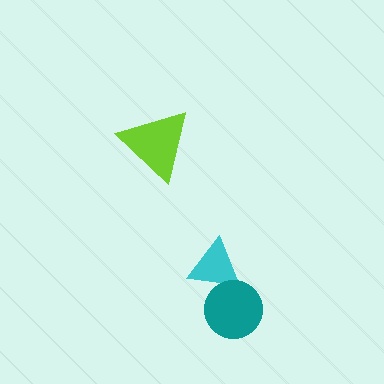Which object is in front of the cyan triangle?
The teal circle is in front of the cyan triangle.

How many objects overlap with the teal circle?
1 object overlaps with the teal circle.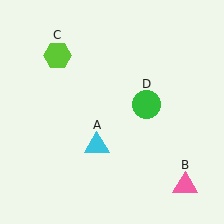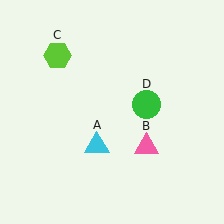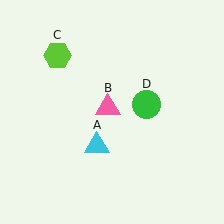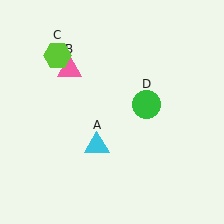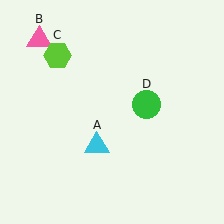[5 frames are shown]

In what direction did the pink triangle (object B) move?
The pink triangle (object B) moved up and to the left.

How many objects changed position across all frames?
1 object changed position: pink triangle (object B).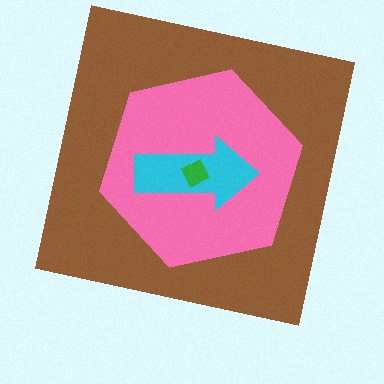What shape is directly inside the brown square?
The pink hexagon.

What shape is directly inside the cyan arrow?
The green diamond.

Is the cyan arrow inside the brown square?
Yes.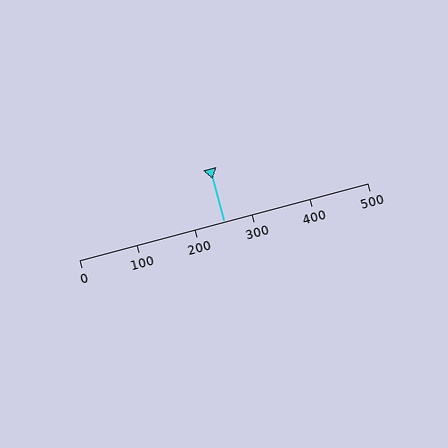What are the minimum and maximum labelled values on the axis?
The axis runs from 0 to 500.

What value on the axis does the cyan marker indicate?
The marker indicates approximately 250.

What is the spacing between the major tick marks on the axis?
The major ticks are spaced 100 apart.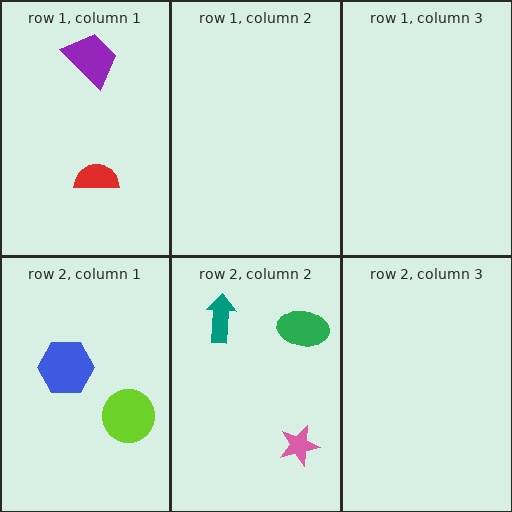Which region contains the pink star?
The row 2, column 2 region.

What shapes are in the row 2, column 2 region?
The pink star, the green ellipse, the teal arrow.